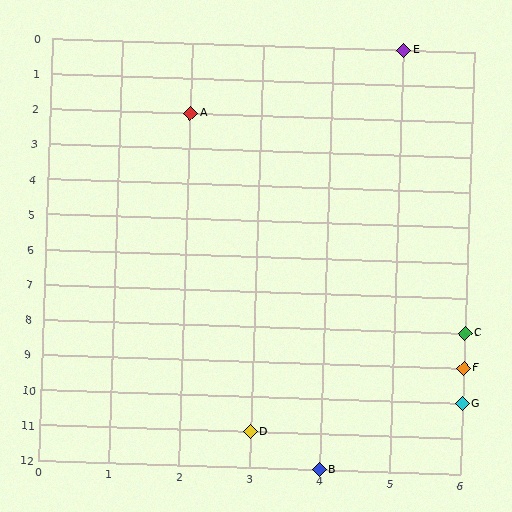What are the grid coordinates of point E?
Point E is at grid coordinates (5, 0).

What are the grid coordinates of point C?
Point C is at grid coordinates (6, 8).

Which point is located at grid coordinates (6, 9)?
Point F is at (6, 9).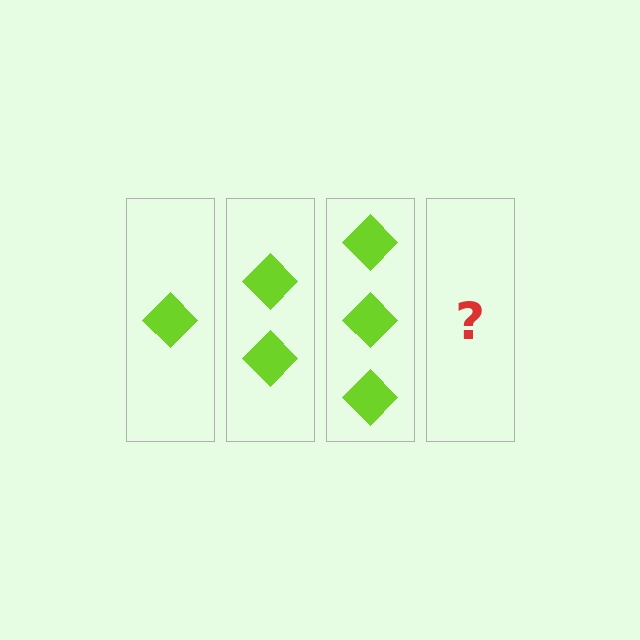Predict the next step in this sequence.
The next step is 4 diamonds.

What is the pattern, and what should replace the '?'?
The pattern is that each step adds one more diamond. The '?' should be 4 diamonds.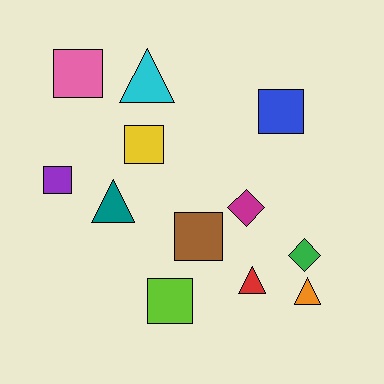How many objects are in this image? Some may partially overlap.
There are 12 objects.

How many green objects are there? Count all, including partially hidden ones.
There is 1 green object.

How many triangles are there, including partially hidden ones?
There are 4 triangles.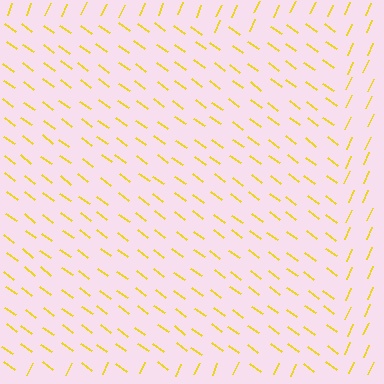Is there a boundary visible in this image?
Yes, there is a texture boundary formed by a change in line orientation.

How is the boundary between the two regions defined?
The boundary is defined purely by a change in line orientation (approximately 78 degrees difference). All lines are the same color and thickness.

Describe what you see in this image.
The image is filled with small yellow line segments. A rectangle region in the image has lines oriented differently from the surrounding lines, creating a visible texture boundary.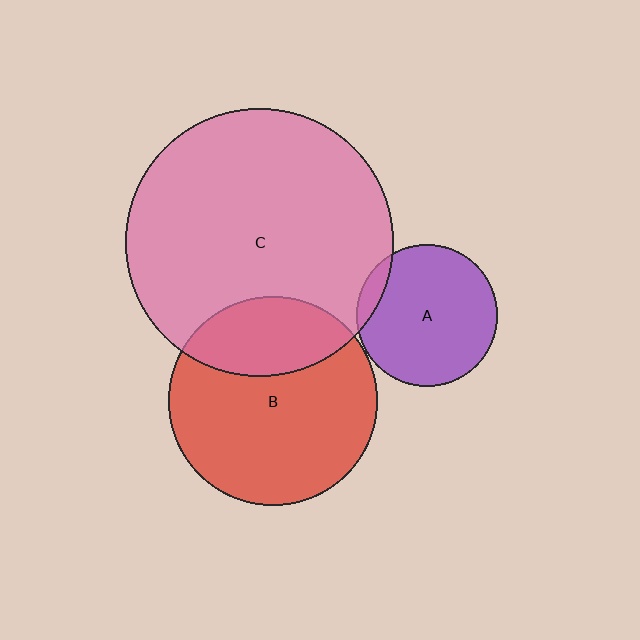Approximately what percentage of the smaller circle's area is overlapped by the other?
Approximately 30%.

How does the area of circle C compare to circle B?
Approximately 1.6 times.